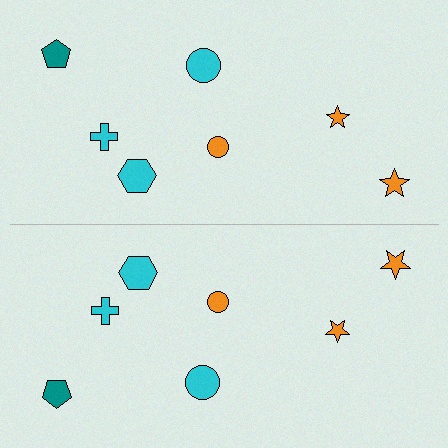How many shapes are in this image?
There are 14 shapes in this image.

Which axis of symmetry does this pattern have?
The pattern has a horizontal axis of symmetry running through the center of the image.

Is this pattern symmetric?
Yes, this pattern has bilateral (reflection) symmetry.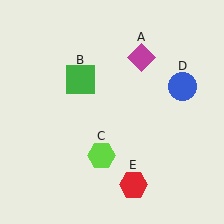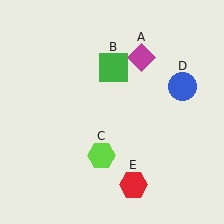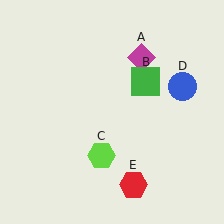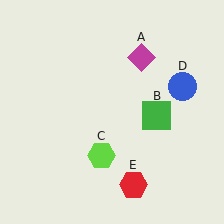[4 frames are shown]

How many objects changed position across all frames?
1 object changed position: green square (object B).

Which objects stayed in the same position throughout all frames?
Magenta diamond (object A) and lime hexagon (object C) and blue circle (object D) and red hexagon (object E) remained stationary.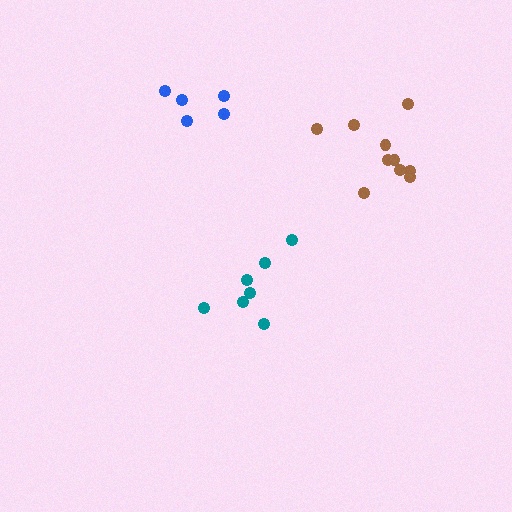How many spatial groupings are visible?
There are 3 spatial groupings.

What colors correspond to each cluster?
The clusters are colored: teal, brown, blue.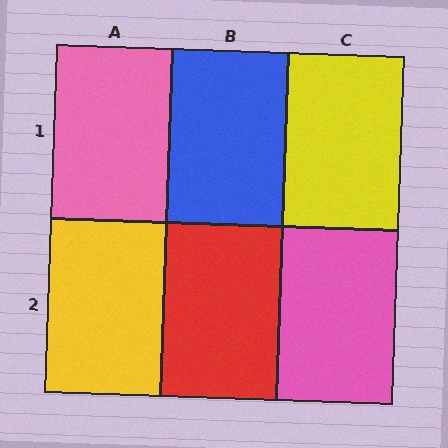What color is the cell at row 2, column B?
Red.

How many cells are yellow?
2 cells are yellow.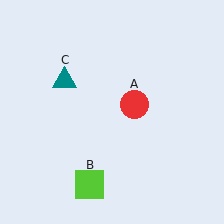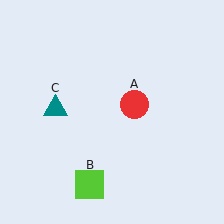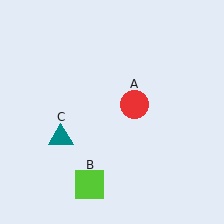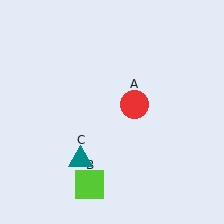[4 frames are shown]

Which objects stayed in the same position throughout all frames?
Red circle (object A) and lime square (object B) remained stationary.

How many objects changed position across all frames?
1 object changed position: teal triangle (object C).